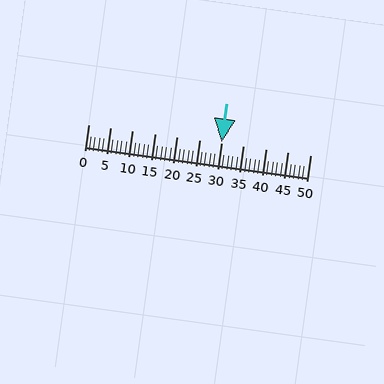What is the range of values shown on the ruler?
The ruler shows values from 0 to 50.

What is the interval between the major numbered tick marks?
The major tick marks are spaced 5 units apart.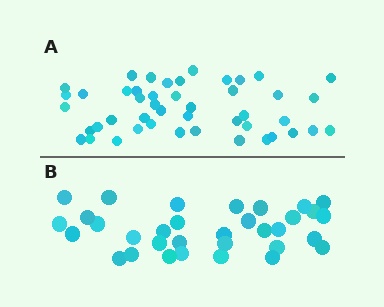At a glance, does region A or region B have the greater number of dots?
Region A (the top region) has more dots.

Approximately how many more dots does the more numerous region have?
Region A has approximately 15 more dots than region B.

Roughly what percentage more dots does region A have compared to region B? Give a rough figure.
About 40% more.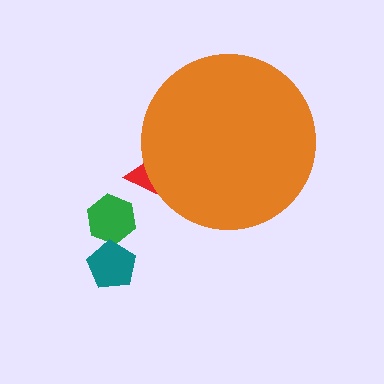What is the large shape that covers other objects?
An orange circle.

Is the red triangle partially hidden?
Yes, the red triangle is partially hidden behind the orange circle.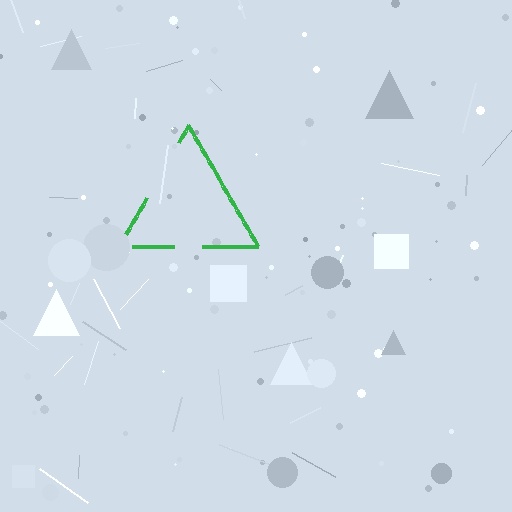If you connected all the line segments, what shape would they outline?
They would outline a triangle.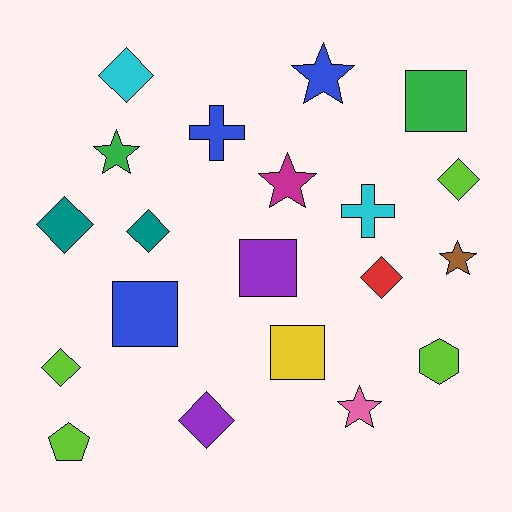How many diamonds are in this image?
There are 7 diamonds.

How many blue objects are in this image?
There are 3 blue objects.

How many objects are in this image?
There are 20 objects.